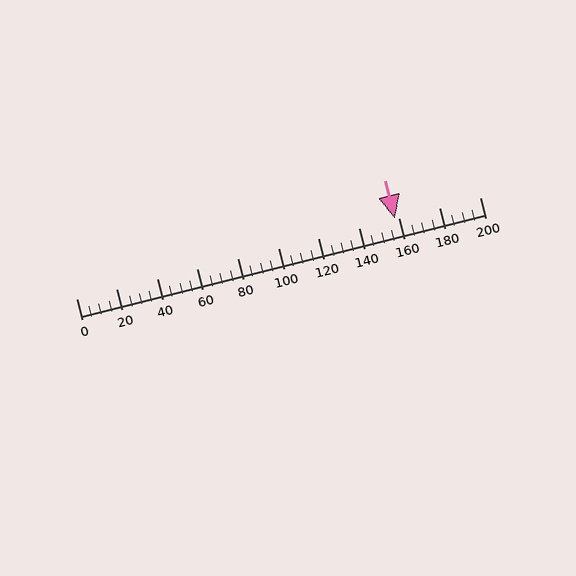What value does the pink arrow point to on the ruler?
The pink arrow points to approximately 158.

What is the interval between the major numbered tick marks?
The major tick marks are spaced 20 units apart.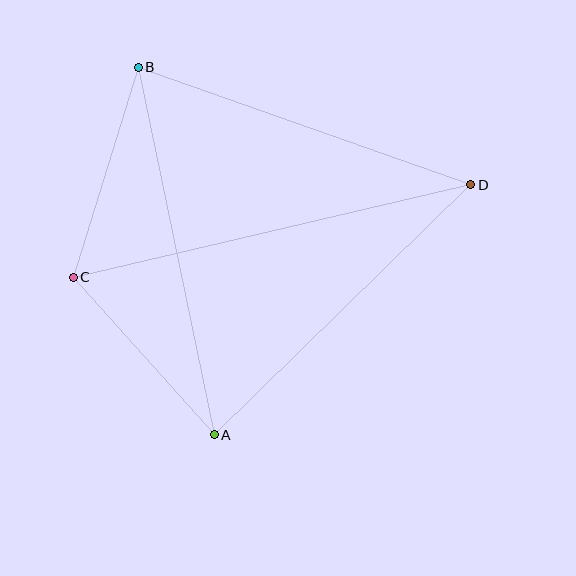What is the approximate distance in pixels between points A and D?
The distance between A and D is approximately 358 pixels.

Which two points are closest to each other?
Points A and C are closest to each other.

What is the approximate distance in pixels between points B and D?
The distance between B and D is approximately 353 pixels.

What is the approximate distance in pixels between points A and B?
The distance between A and B is approximately 375 pixels.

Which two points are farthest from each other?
Points C and D are farthest from each other.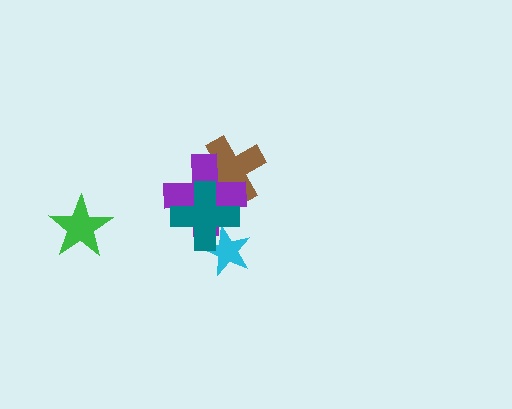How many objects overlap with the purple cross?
3 objects overlap with the purple cross.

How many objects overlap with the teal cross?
3 objects overlap with the teal cross.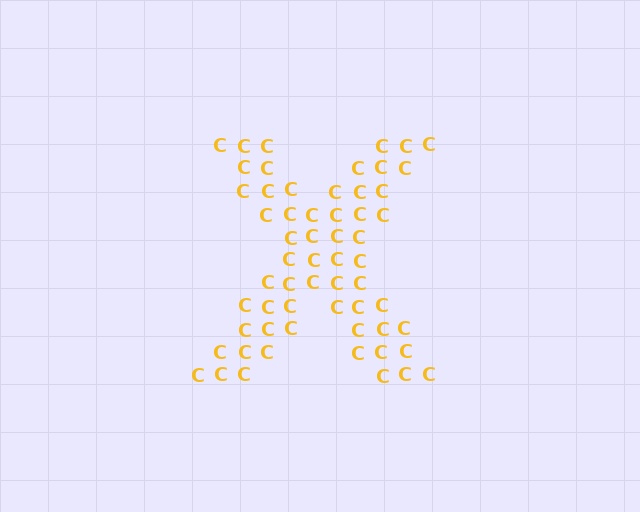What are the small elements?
The small elements are letter C's.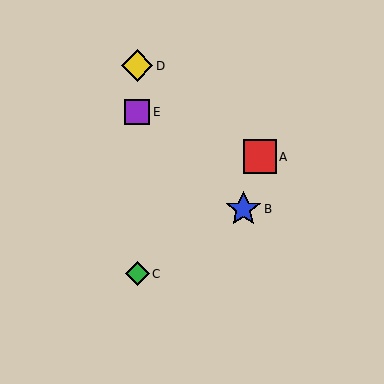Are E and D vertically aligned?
Yes, both are at x≈137.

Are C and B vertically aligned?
No, C is at x≈137 and B is at x≈243.